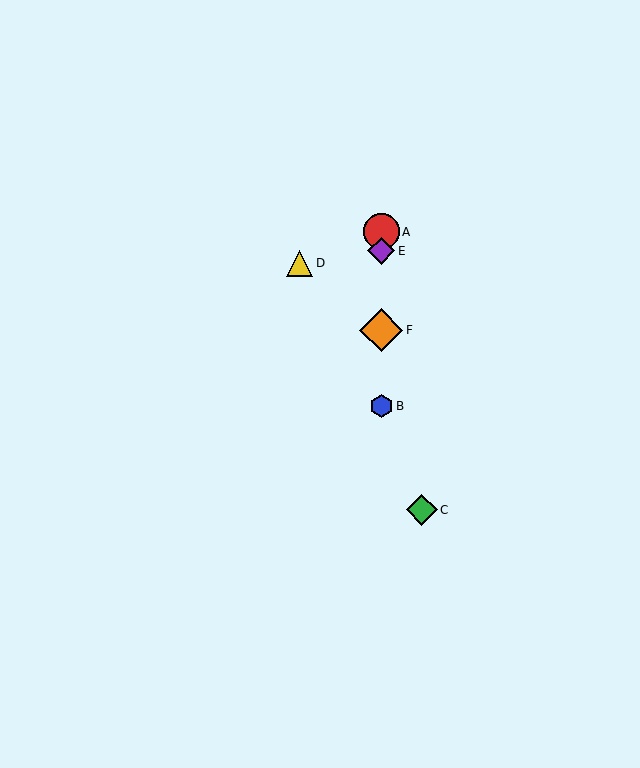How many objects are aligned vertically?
4 objects (A, B, E, F) are aligned vertically.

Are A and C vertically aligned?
No, A is at x≈381 and C is at x≈422.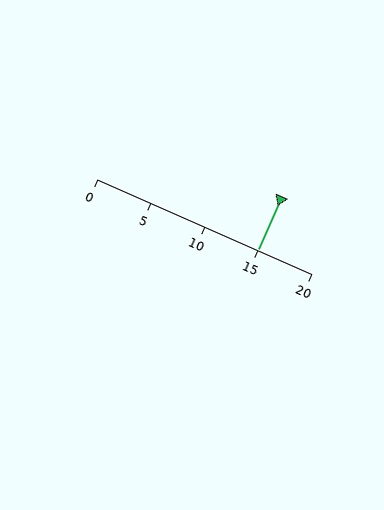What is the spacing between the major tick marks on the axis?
The major ticks are spaced 5 apart.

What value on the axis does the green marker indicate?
The marker indicates approximately 15.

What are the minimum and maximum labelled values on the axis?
The axis runs from 0 to 20.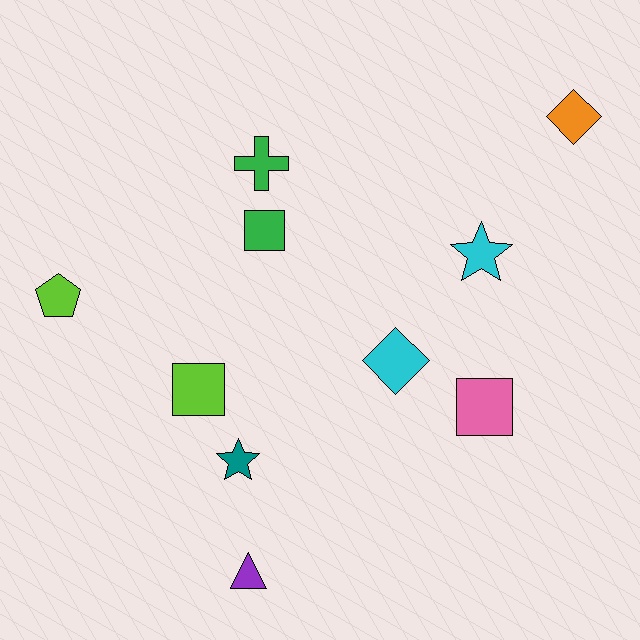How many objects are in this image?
There are 10 objects.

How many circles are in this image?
There are no circles.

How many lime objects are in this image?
There are 2 lime objects.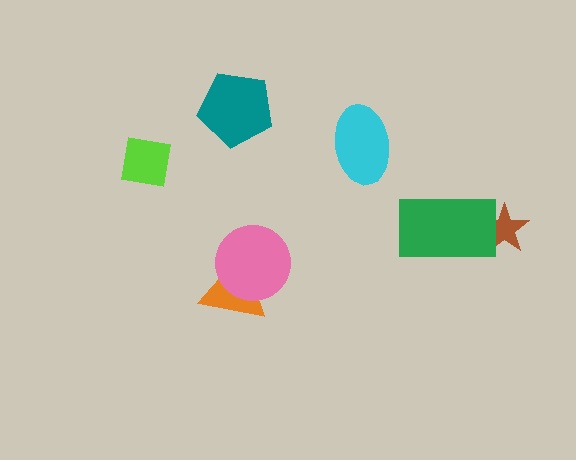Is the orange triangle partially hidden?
Yes, it is partially covered by another shape.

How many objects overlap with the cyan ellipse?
0 objects overlap with the cyan ellipse.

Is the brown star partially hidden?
Yes, it is partially covered by another shape.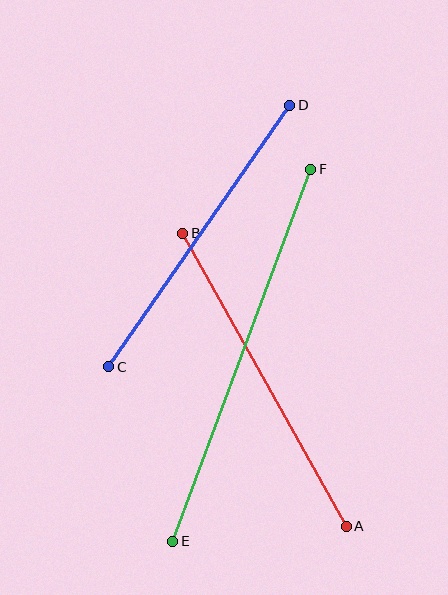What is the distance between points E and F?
The distance is approximately 397 pixels.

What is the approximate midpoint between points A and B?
The midpoint is at approximately (265, 380) pixels.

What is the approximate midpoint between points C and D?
The midpoint is at approximately (199, 236) pixels.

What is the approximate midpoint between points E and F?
The midpoint is at approximately (242, 355) pixels.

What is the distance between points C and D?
The distance is approximately 318 pixels.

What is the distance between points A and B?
The distance is approximately 336 pixels.